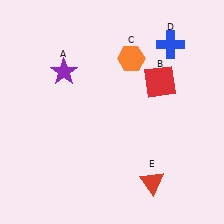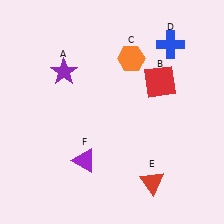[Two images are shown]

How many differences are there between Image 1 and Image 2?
There is 1 difference between the two images.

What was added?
A purple triangle (F) was added in Image 2.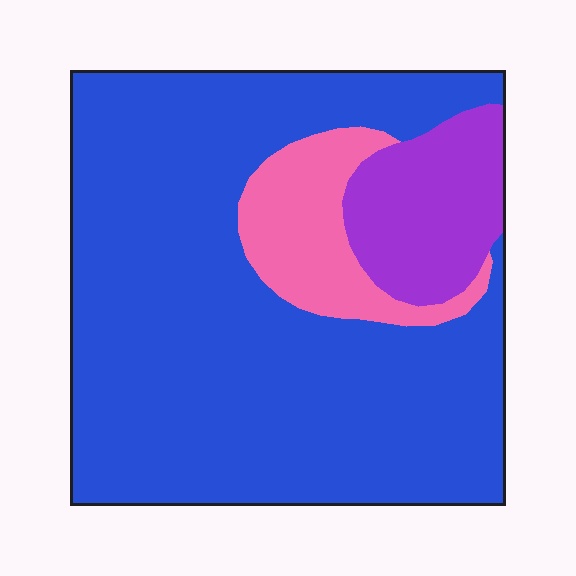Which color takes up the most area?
Blue, at roughly 75%.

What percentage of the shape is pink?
Pink covers roughly 10% of the shape.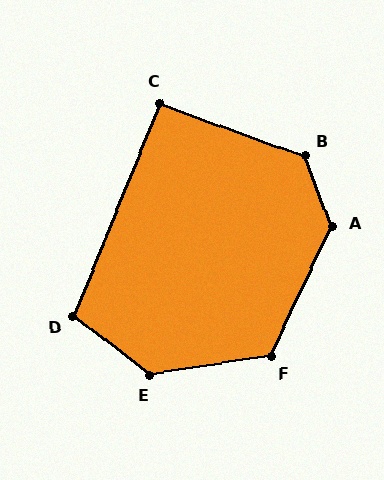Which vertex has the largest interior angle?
E, at approximately 134 degrees.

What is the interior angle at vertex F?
Approximately 124 degrees (obtuse).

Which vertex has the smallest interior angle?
C, at approximately 92 degrees.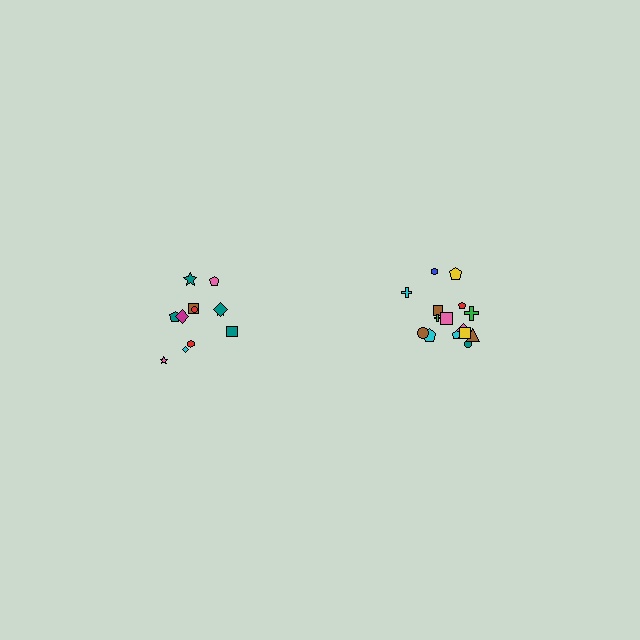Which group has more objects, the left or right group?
The right group.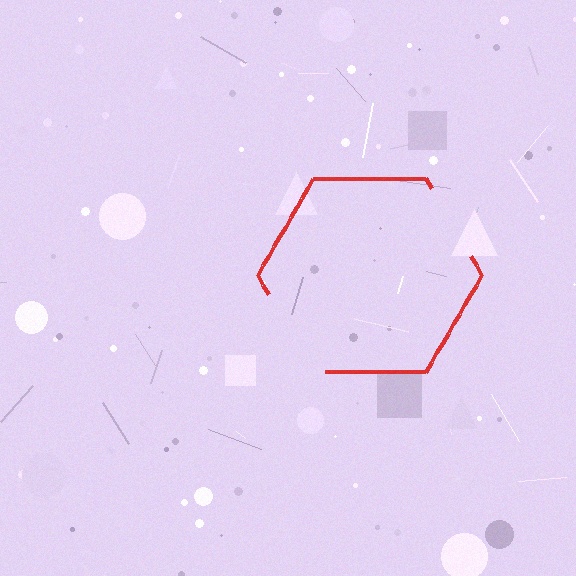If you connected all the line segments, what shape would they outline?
They would outline a hexagon.